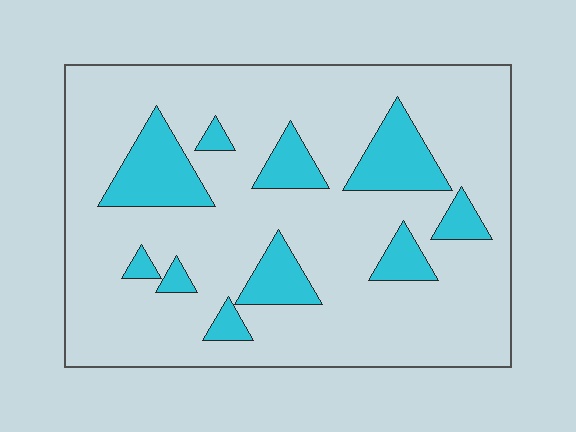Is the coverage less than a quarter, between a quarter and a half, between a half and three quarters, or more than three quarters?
Less than a quarter.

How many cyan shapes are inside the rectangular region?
10.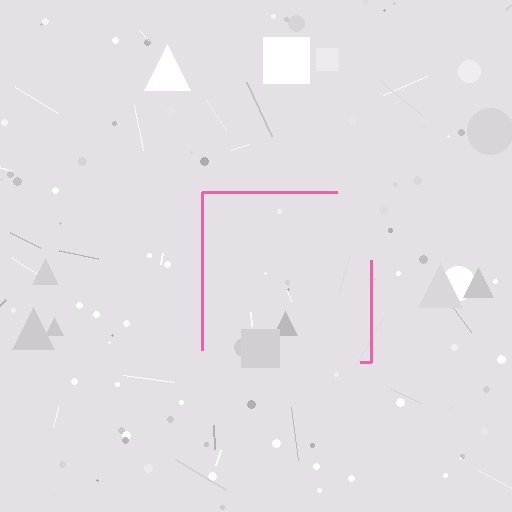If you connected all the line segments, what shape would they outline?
They would outline a square.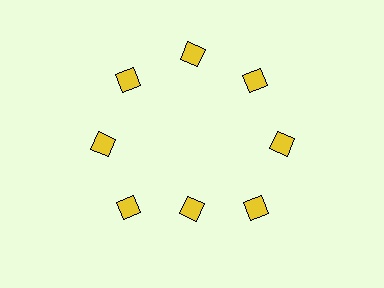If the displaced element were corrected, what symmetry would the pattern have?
It would have 8-fold rotational symmetry — the pattern would map onto itself every 45 degrees.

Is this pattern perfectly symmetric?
No. The 8 yellow squares are arranged in a ring, but one element near the 6 o'clock position is pulled inward toward the center, breaking the 8-fold rotational symmetry.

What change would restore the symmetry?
The symmetry would be restored by moving it outward, back onto the ring so that all 8 squares sit at equal angles and equal distance from the center.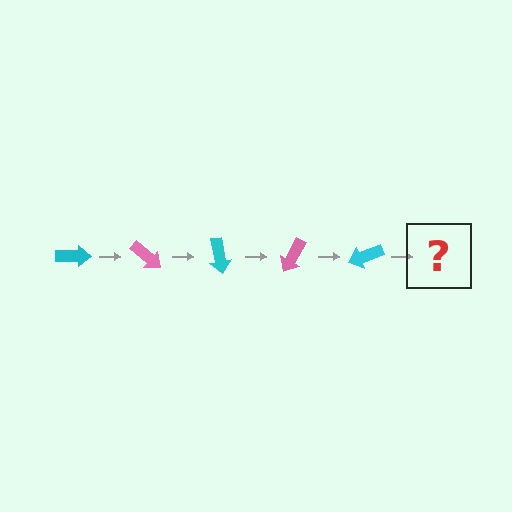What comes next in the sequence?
The next element should be a pink arrow, rotated 200 degrees from the start.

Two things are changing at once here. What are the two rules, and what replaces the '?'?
The two rules are that it rotates 40 degrees each step and the color cycles through cyan and pink. The '?' should be a pink arrow, rotated 200 degrees from the start.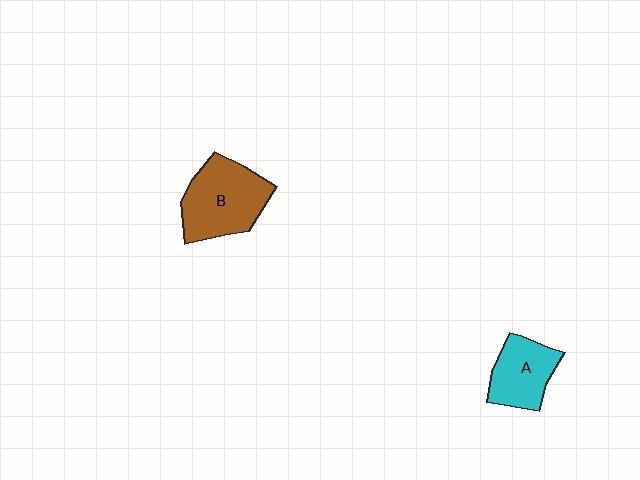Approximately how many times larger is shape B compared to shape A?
Approximately 1.5 times.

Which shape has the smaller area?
Shape A (cyan).